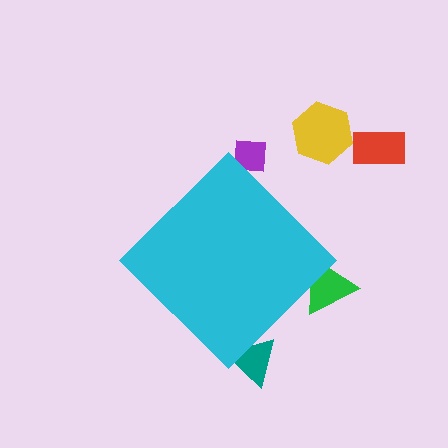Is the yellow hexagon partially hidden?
No, the yellow hexagon is fully visible.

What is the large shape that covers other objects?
A cyan diamond.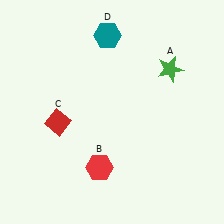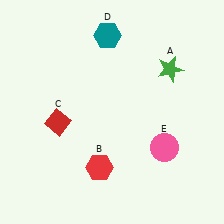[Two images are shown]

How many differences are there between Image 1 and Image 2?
There is 1 difference between the two images.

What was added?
A pink circle (E) was added in Image 2.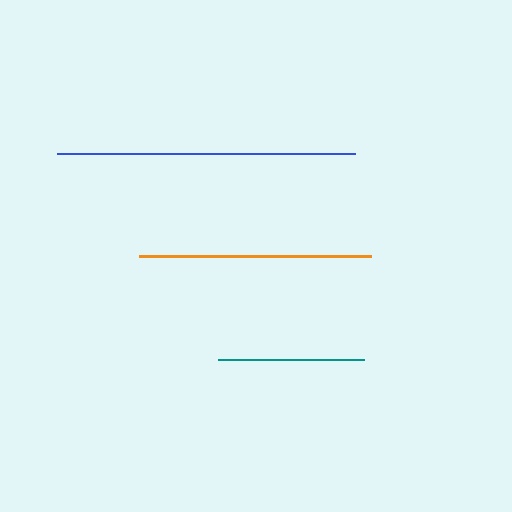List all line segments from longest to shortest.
From longest to shortest: blue, orange, teal.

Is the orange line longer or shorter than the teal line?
The orange line is longer than the teal line.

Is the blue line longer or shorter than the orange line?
The blue line is longer than the orange line.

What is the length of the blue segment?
The blue segment is approximately 298 pixels long.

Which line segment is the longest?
The blue line is the longest at approximately 298 pixels.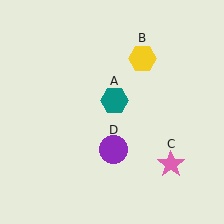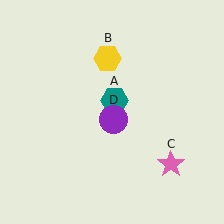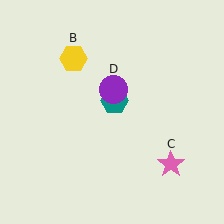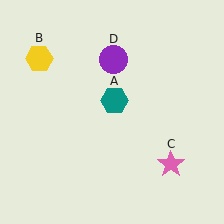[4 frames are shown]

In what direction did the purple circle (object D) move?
The purple circle (object D) moved up.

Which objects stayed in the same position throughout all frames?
Teal hexagon (object A) and pink star (object C) remained stationary.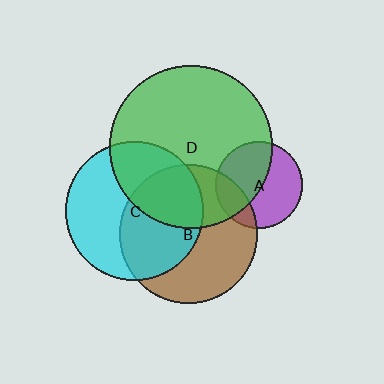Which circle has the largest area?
Circle D (green).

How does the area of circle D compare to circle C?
Approximately 1.4 times.